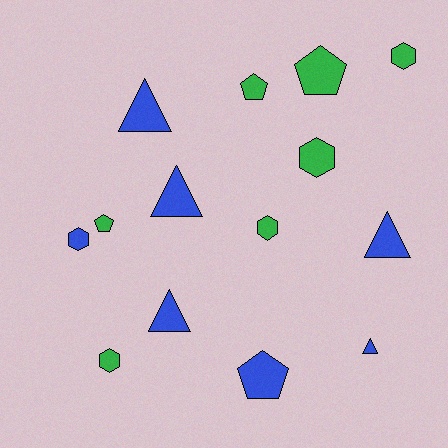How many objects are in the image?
There are 14 objects.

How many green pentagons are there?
There are 3 green pentagons.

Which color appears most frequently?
Green, with 7 objects.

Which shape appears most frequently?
Triangle, with 5 objects.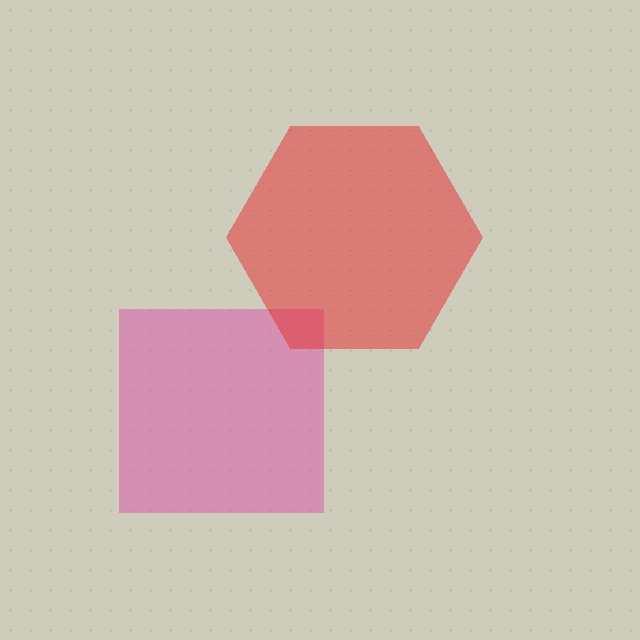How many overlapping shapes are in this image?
There are 2 overlapping shapes in the image.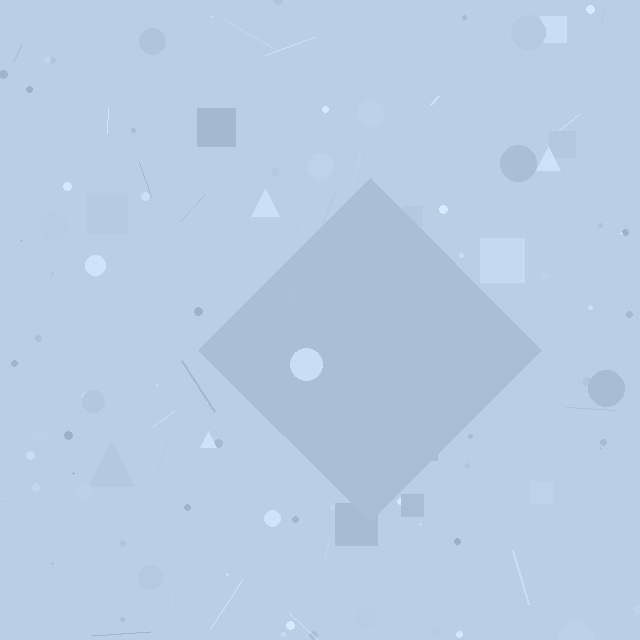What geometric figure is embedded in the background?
A diamond is embedded in the background.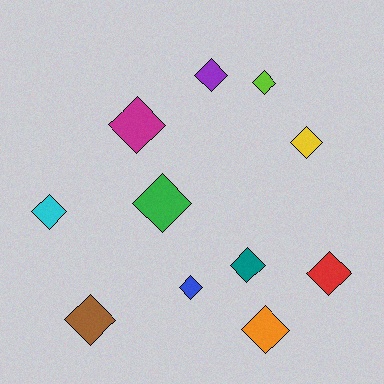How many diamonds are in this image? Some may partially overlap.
There are 11 diamonds.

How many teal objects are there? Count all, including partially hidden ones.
There is 1 teal object.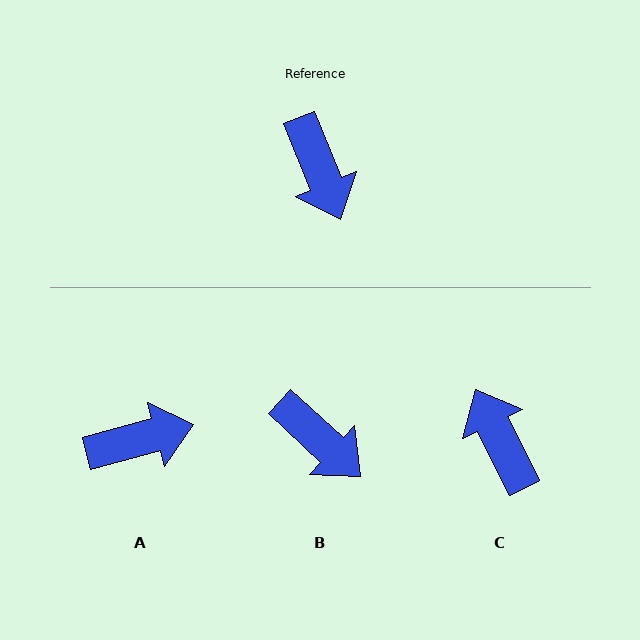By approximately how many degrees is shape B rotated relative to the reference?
Approximately 25 degrees counter-clockwise.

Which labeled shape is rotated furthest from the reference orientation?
C, about 176 degrees away.